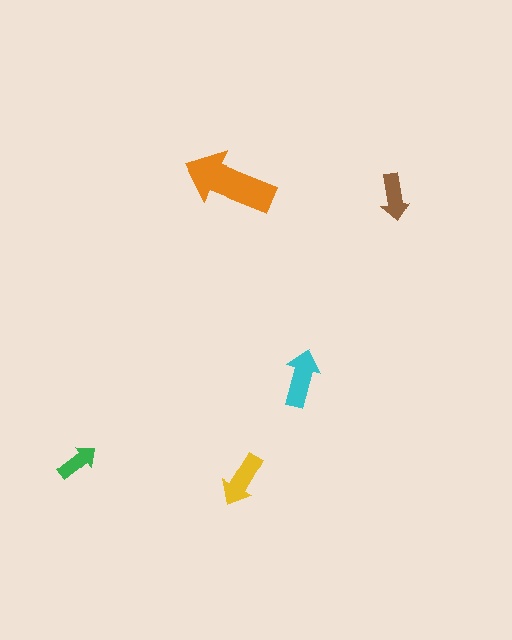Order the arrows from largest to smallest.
the orange one, the cyan one, the yellow one, the brown one, the green one.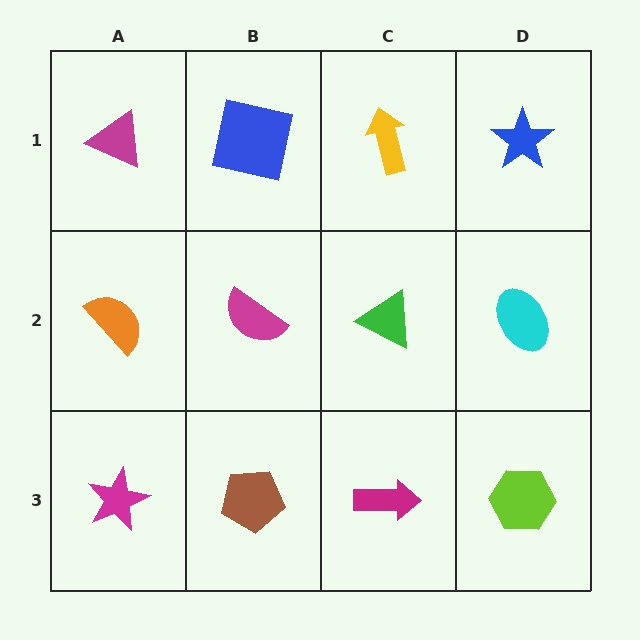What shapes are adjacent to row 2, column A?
A magenta triangle (row 1, column A), a magenta star (row 3, column A), a magenta semicircle (row 2, column B).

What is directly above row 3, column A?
An orange semicircle.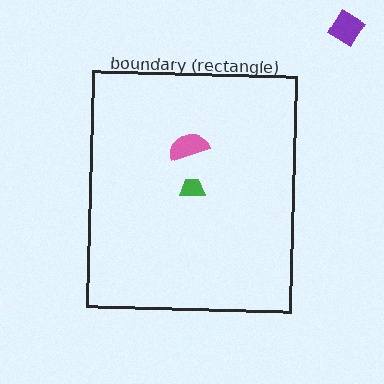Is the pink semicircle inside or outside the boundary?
Inside.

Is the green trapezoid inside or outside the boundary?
Inside.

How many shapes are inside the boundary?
2 inside, 1 outside.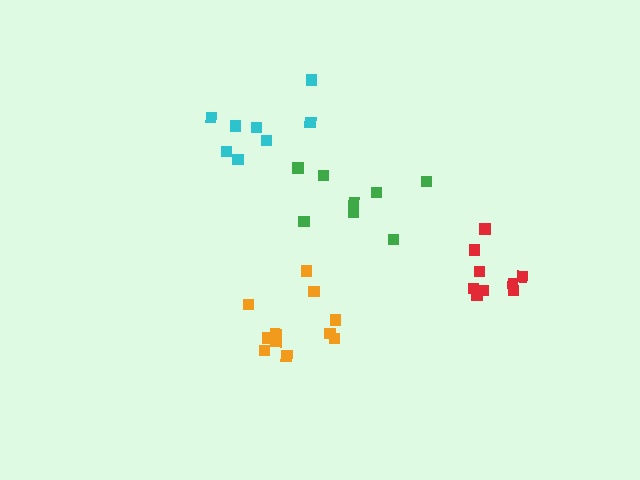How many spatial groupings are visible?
There are 4 spatial groupings.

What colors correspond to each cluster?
The clusters are colored: cyan, green, orange, red.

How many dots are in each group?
Group 1: 8 dots, Group 2: 8 dots, Group 3: 11 dots, Group 4: 9 dots (36 total).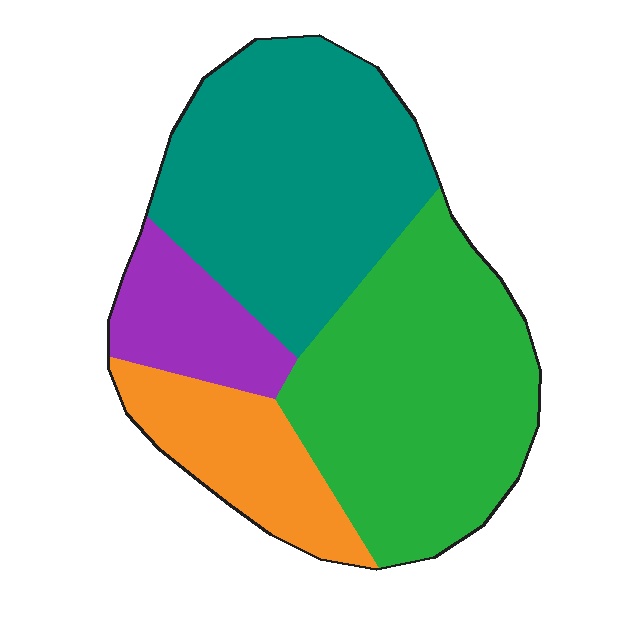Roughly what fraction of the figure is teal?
Teal covers around 35% of the figure.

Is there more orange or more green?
Green.